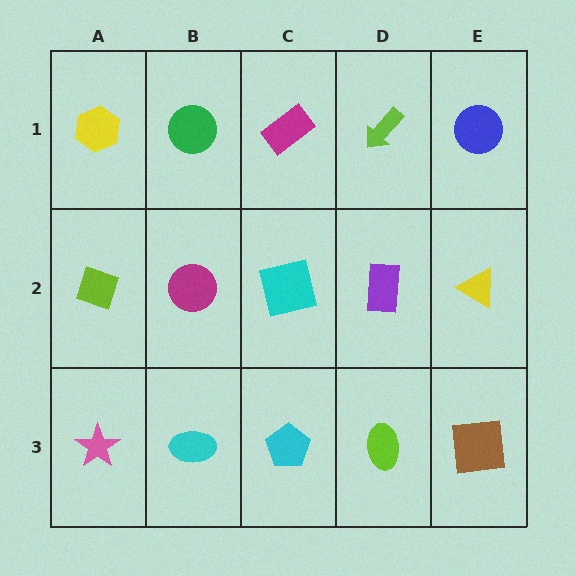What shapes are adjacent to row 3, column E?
A yellow triangle (row 2, column E), a lime ellipse (row 3, column D).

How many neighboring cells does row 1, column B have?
3.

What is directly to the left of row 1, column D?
A magenta rectangle.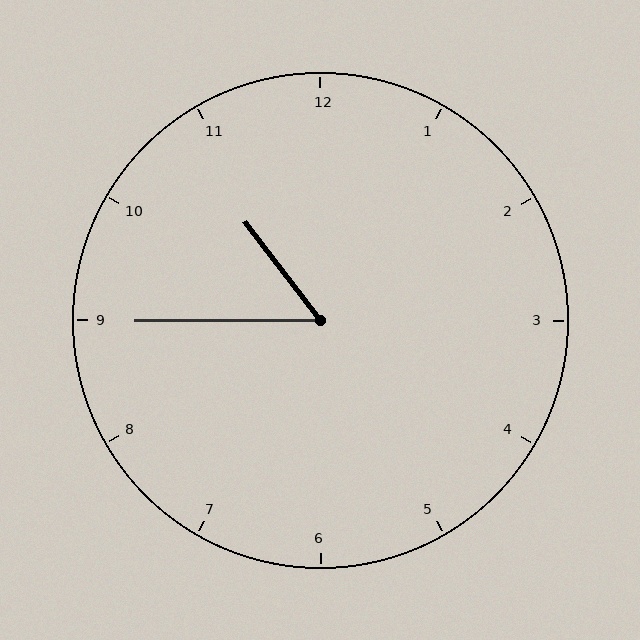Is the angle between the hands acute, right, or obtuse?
It is acute.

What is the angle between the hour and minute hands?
Approximately 52 degrees.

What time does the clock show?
10:45.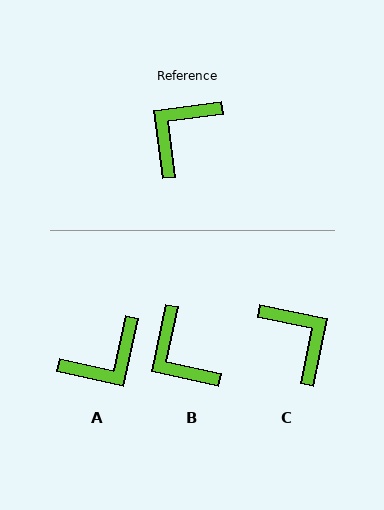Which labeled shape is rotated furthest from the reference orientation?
A, about 161 degrees away.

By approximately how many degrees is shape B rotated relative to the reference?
Approximately 71 degrees counter-clockwise.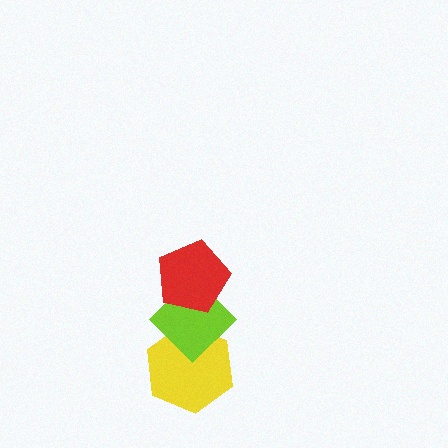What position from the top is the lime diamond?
The lime diamond is 2nd from the top.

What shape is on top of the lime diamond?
The red pentagon is on top of the lime diamond.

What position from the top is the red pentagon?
The red pentagon is 1st from the top.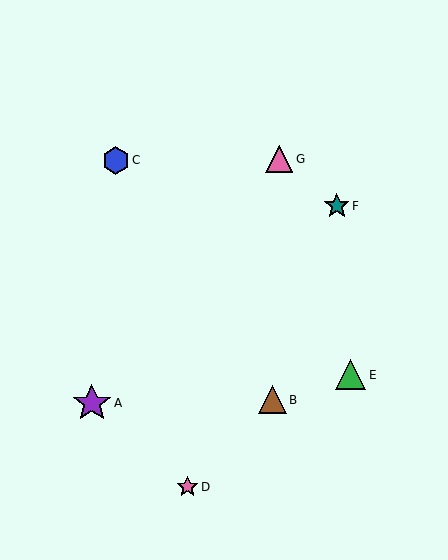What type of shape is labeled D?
Shape D is a pink star.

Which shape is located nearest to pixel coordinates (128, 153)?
The blue hexagon (labeled C) at (116, 161) is nearest to that location.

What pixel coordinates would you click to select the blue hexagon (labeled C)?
Click at (116, 161) to select the blue hexagon C.